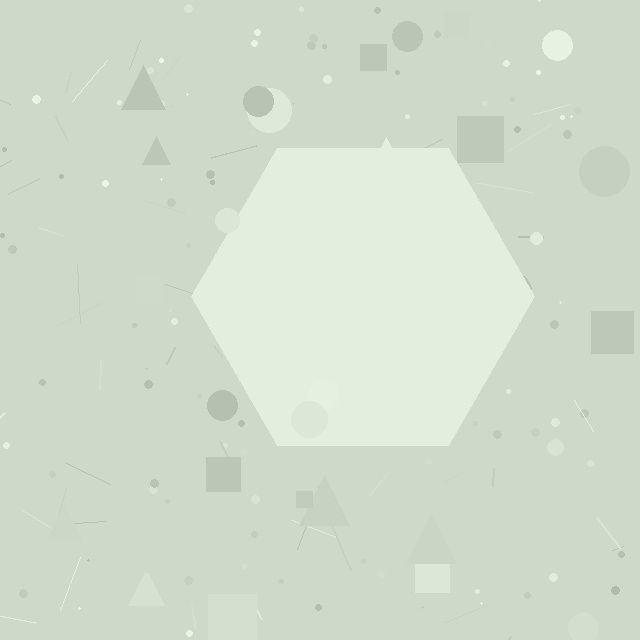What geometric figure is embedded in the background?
A hexagon is embedded in the background.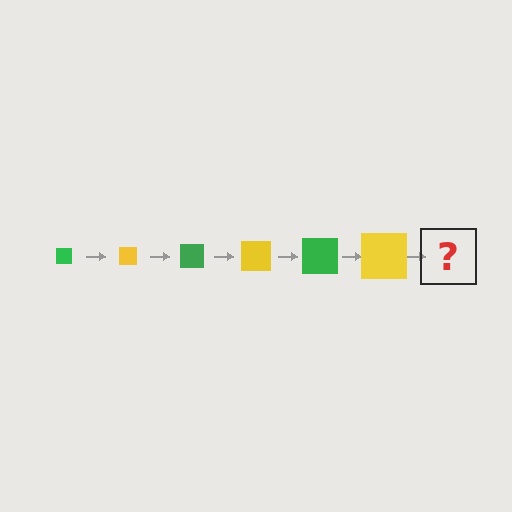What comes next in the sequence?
The next element should be a green square, larger than the previous one.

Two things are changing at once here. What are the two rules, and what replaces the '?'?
The two rules are that the square grows larger each step and the color cycles through green and yellow. The '?' should be a green square, larger than the previous one.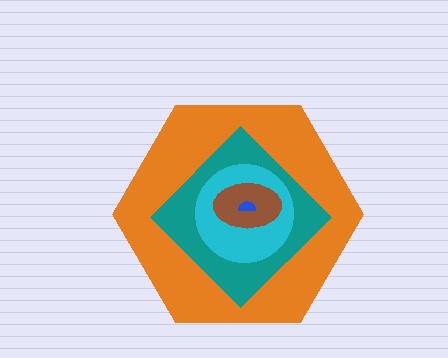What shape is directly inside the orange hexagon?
The teal diamond.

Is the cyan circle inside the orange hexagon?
Yes.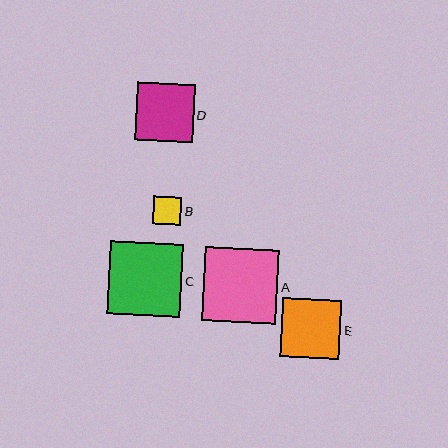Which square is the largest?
Square A is the largest with a size of approximately 74 pixels.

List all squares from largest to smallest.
From largest to smallest: A, C, E, D, B.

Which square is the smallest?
Square B is the smallest with a size of approximately 28 pixels.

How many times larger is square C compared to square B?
Square C is approximately 2.6 times the size of square B.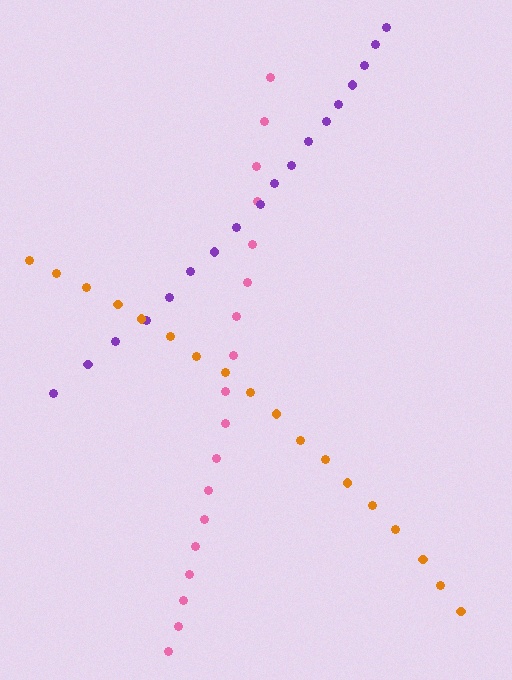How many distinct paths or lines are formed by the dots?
There are 3 distinct paths.